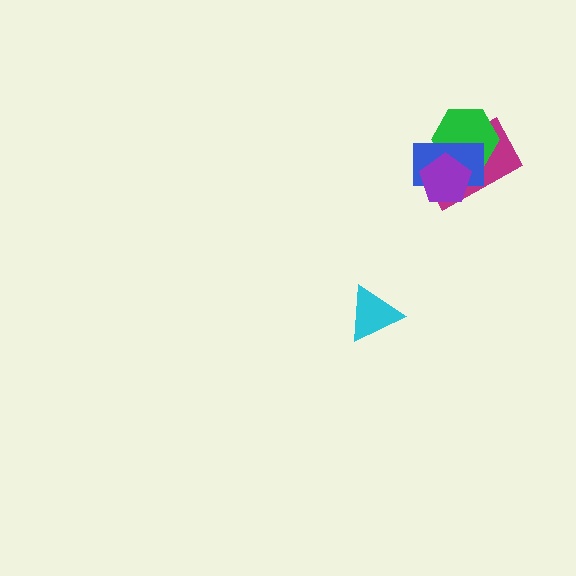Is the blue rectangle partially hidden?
Yes, it is partially covered by another shape.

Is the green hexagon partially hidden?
Yes, it is partially covered by another shape.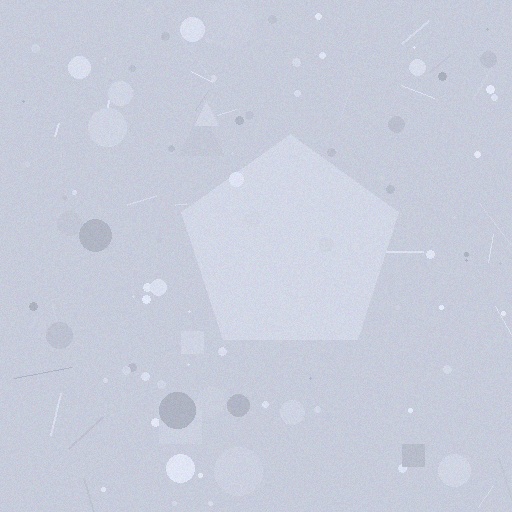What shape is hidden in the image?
A pentagon is hidden in the image.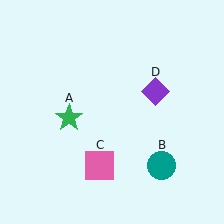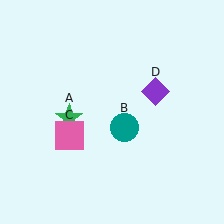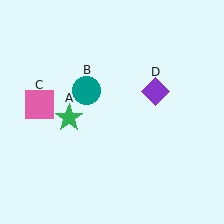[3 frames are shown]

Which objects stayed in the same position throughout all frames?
Green star (object A) and purple diamond (object D) remained stationary.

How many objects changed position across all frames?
2 objects changed position: teal circle (object B), pink square (object C).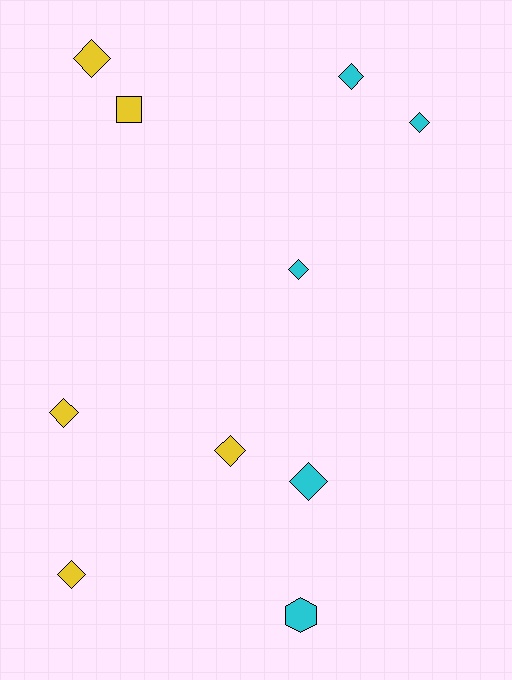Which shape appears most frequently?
Diamond, with 8 objects.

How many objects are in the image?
There are 10 objects.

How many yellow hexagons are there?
There are no yellow hexagons.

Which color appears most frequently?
Cyan, with 5 objects.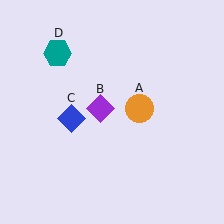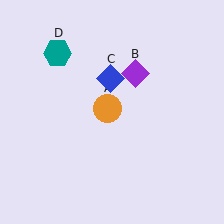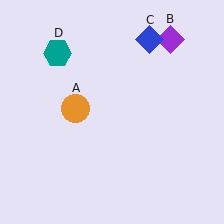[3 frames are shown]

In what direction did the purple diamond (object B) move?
The purple diamond (object B) moved up and to the right.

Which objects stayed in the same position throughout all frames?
Teal hexagon (object D) remained stationary.